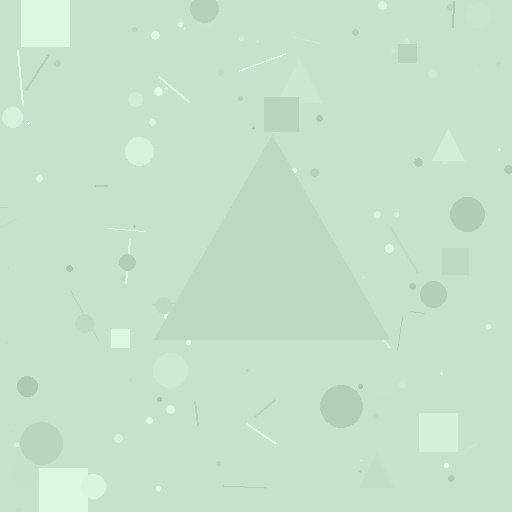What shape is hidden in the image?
A triangle is hidden in the image.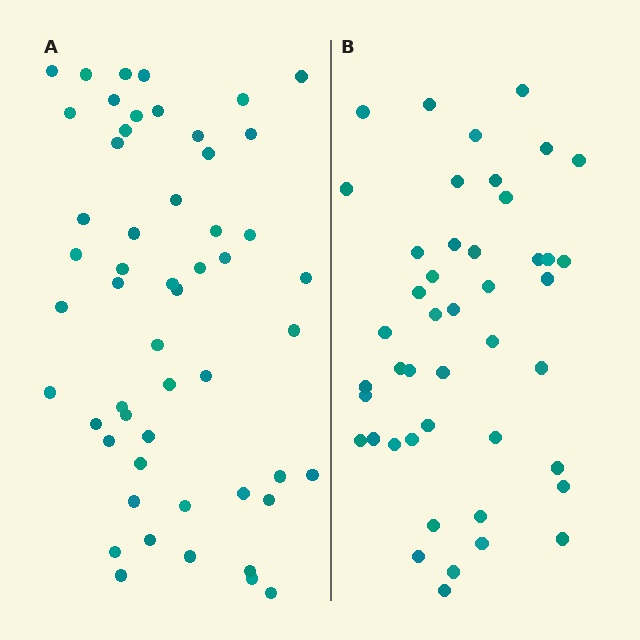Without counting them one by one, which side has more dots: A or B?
Region A (the left region) has more dots.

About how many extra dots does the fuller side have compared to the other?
Region A has roughly 8 or so more dots than region B.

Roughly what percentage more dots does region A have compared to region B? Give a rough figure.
About 20% more.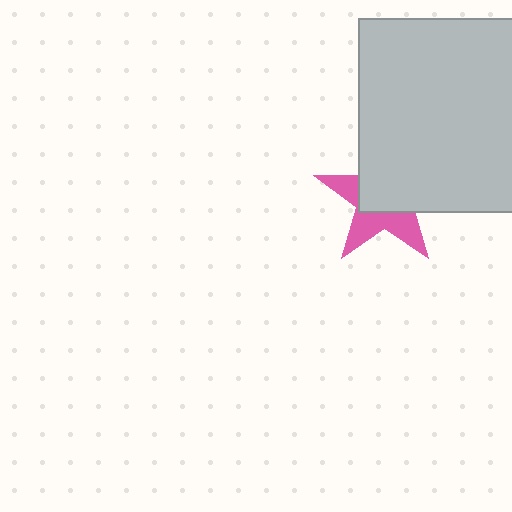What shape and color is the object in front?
The object in front is a light gray square.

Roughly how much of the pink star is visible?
A small part of it is visible (roughly 43%).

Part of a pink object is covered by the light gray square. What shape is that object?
It is a star.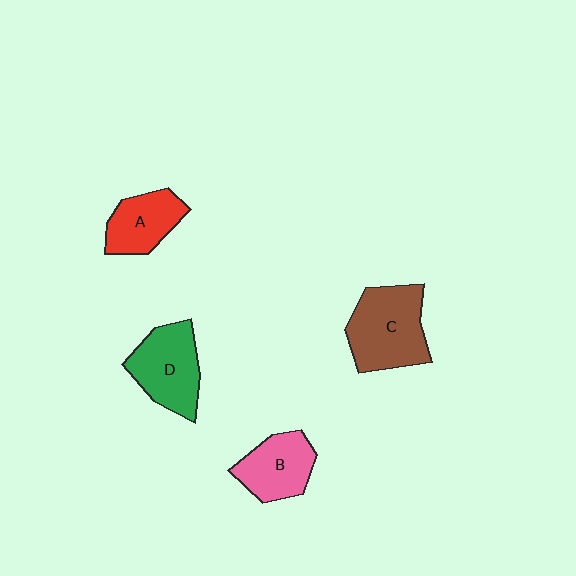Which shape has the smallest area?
Shape A (red).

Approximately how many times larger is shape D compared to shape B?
Approximately 1.2 times.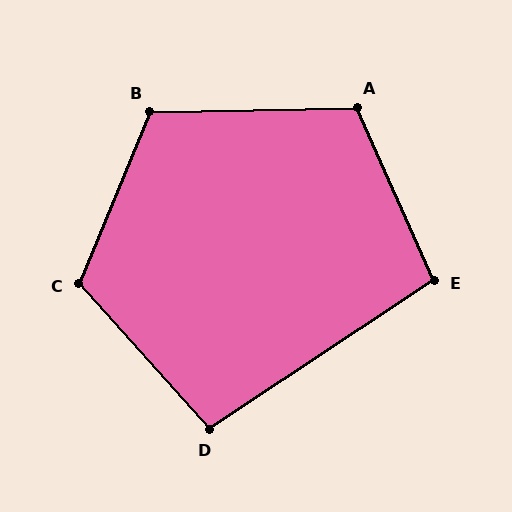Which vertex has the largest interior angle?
C, at approximately 116 degrees.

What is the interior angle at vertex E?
Approximately 100 degrees (obtuse).